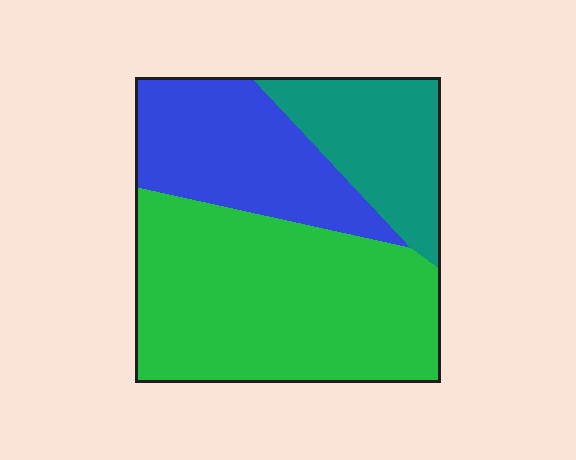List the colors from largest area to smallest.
From largest to smallest: green, blue, teal.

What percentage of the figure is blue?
Blue takes up between a sixth and a third of the figure.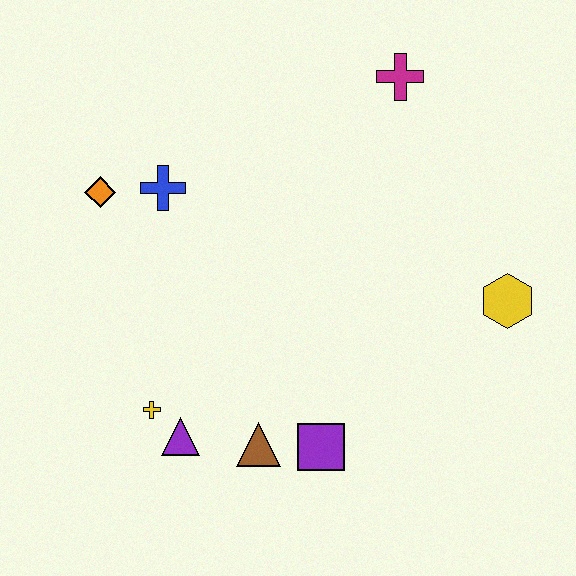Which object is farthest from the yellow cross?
The magenta cross is farthest from the yellow cross.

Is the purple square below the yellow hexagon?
Yes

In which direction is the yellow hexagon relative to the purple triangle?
The yellow hexagon is to the right of the purple triangle.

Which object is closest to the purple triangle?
The yellow cross is closest to the purple triangle.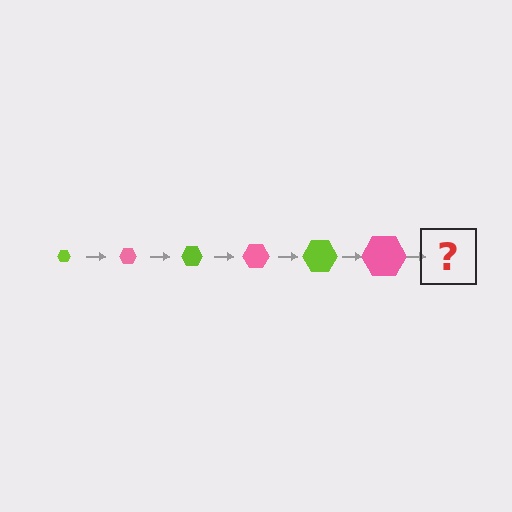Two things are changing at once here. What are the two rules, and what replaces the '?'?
The two rules are that the hexagon grows larger each step and the color cycles through lime and pink. The '?' should be a lime hexagon, larger than the previous one.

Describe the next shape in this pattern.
It should be a lime hexagon, larger than the previous one.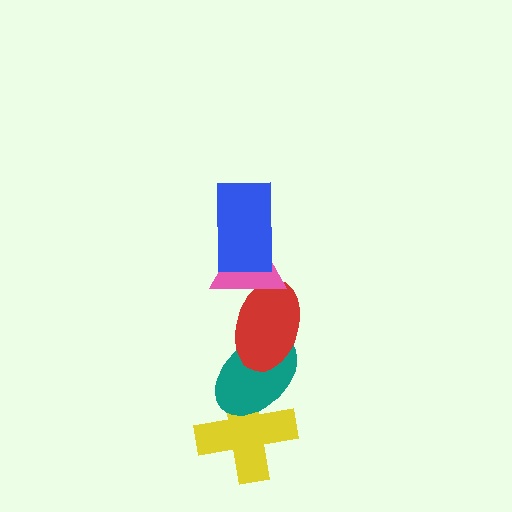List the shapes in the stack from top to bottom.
From top to bottom: the blue rectangle, the pink triangle, the red ellipse, the teal ellipse, the yellow cross.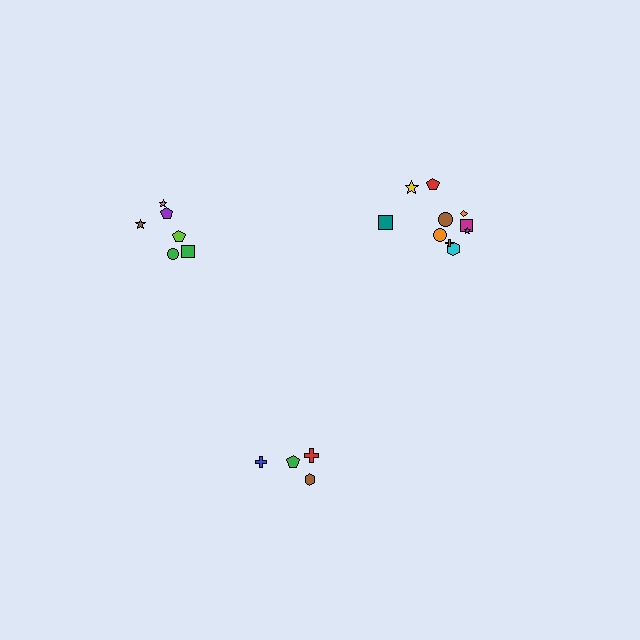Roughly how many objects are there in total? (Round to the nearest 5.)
Roughly 20 objects in total.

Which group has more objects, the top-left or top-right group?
The top-right group.